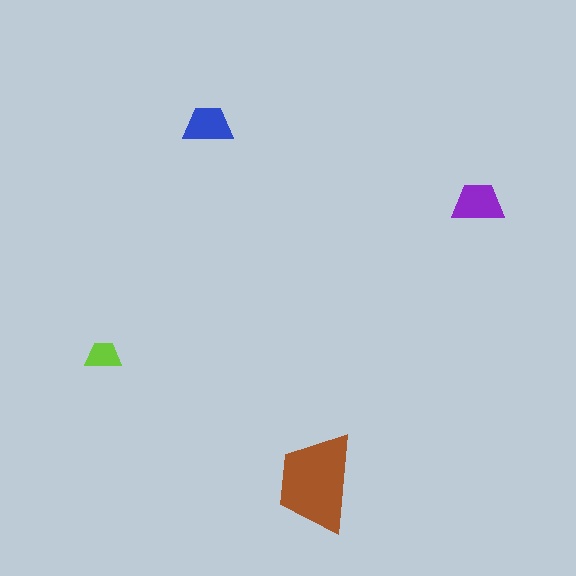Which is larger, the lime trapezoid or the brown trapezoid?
The brown one.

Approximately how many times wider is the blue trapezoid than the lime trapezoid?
About 1.5 times wider.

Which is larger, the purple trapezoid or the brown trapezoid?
The brown one.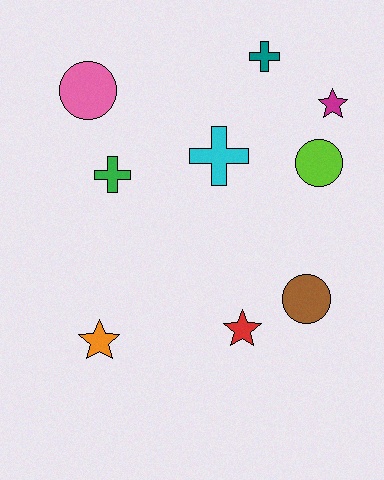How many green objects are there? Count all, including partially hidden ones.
There is 1 green object.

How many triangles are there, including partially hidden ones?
There are no triangles.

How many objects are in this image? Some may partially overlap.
There are 9 objects.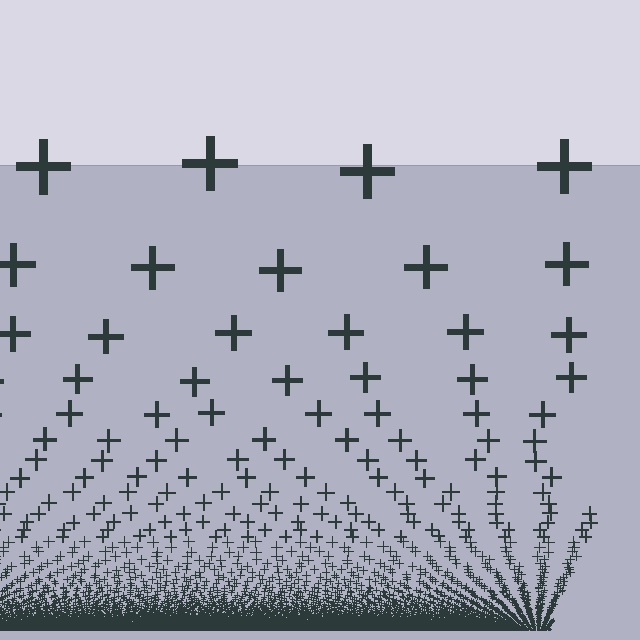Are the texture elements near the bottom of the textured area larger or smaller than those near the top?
Smaller. The gradient is inverted — elements near the bottom are smaller and denser.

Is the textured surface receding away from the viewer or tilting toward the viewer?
The surface appears to tilt toward the viewer. Texture elements get larger and sparser toward the top.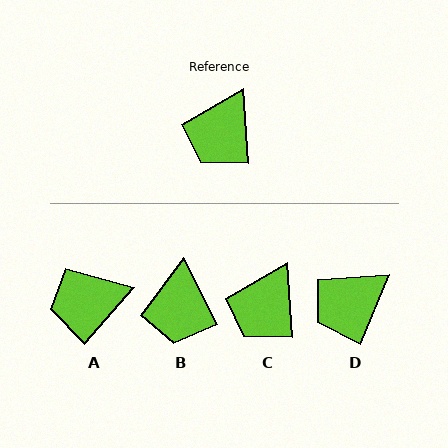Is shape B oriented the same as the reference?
No, it is off by about 24 degrees.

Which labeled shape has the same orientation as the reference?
C.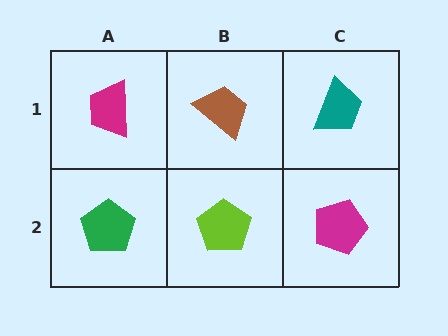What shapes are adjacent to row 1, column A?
A green pentagon (row 2, column A), a brown trapezoid (row 1, column B).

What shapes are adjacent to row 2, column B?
A brown trapezoid (row 1, column B), a green pentagon (row 2, column A), a magenta pentagon (row 2, column C).